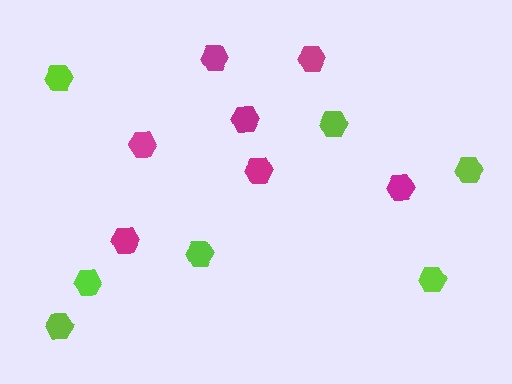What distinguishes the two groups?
There are 2 groups: one group of magenta hexagons (7) and one group of lime hexagons (7).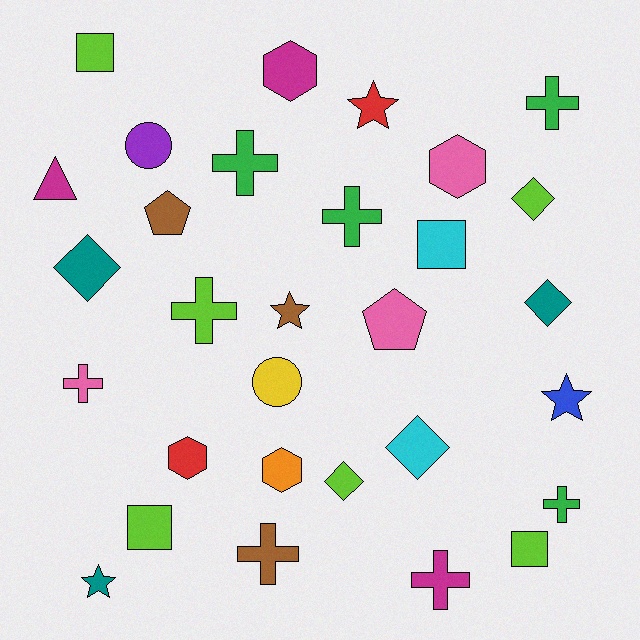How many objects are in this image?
There are 30 objects.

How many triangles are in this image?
There is 1 triangle.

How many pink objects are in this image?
There are 3 pink objects.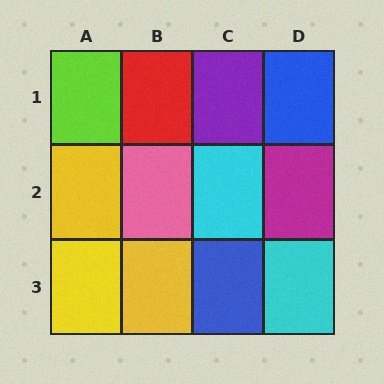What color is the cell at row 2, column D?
Magenta.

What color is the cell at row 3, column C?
Blue.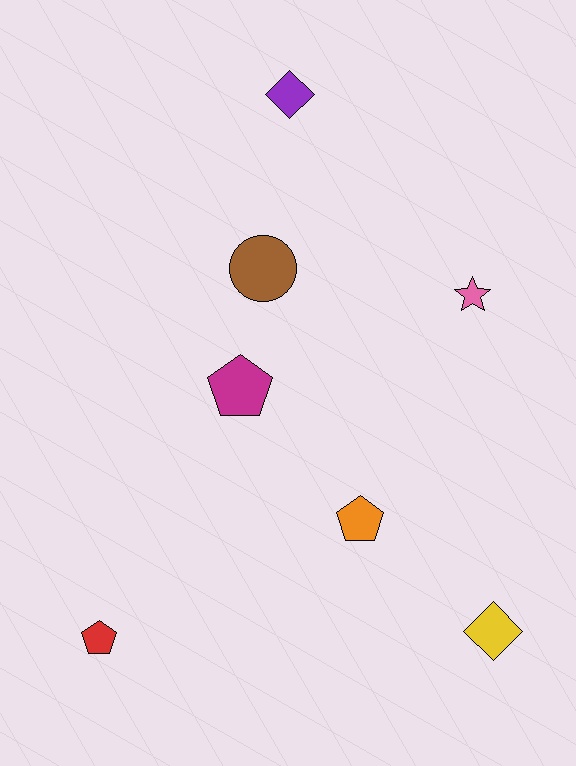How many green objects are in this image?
There are no green objects.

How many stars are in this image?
There is 1 star.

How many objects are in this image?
There are 7 objects.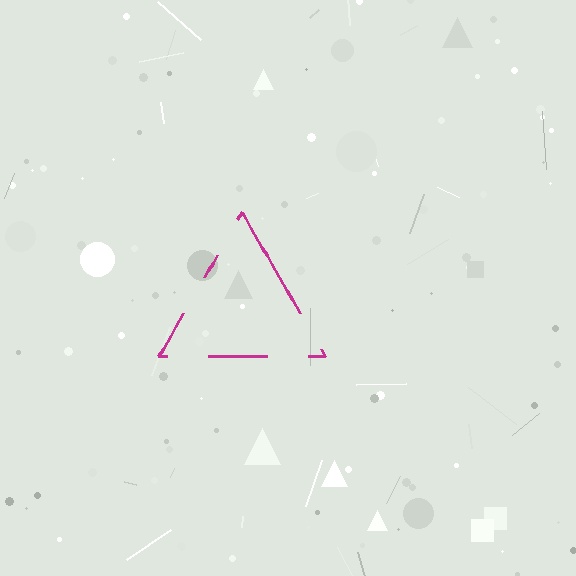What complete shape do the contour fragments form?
The contour fragments form a triangle.